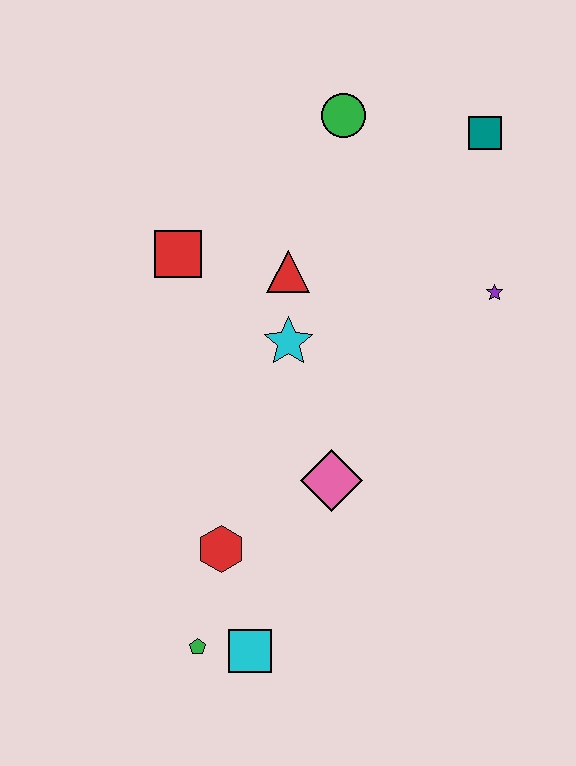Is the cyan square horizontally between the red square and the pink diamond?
Yes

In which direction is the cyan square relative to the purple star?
The cyan square is below the purple star.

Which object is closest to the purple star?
The teal square is closest to the purple star.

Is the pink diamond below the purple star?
Yes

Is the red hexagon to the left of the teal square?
Yes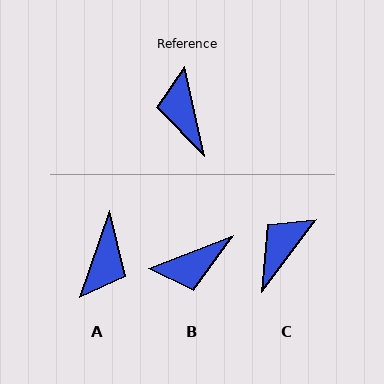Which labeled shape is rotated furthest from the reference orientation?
A, about 149 degrees away.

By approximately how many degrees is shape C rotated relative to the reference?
Approximately 50 degrees clockwise.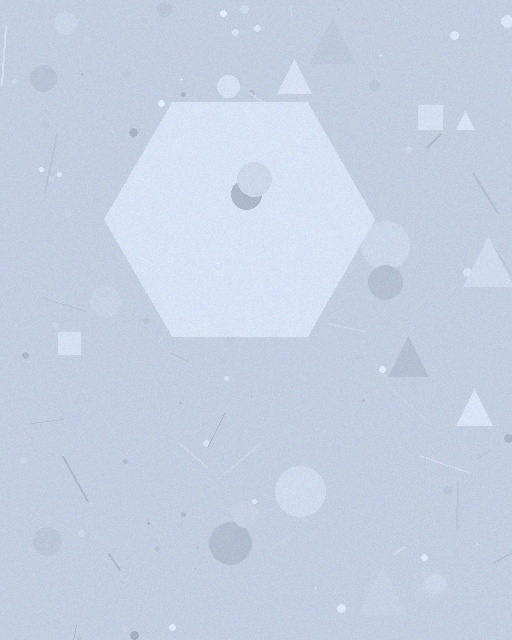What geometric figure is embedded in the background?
A hexagon is embedded in the background.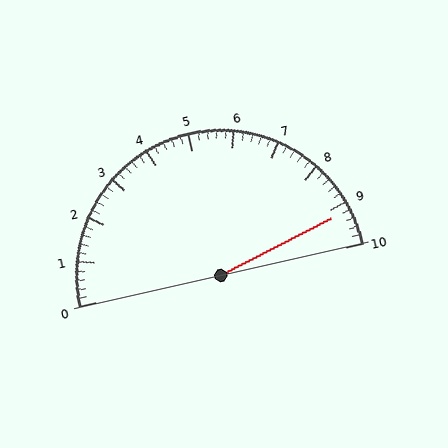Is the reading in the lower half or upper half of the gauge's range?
The reading is in the upper half of the range (0 to 10).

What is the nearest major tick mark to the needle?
The nearest major tick mark is 9.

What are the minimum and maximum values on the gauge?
The gauge ranges from 0 to 10.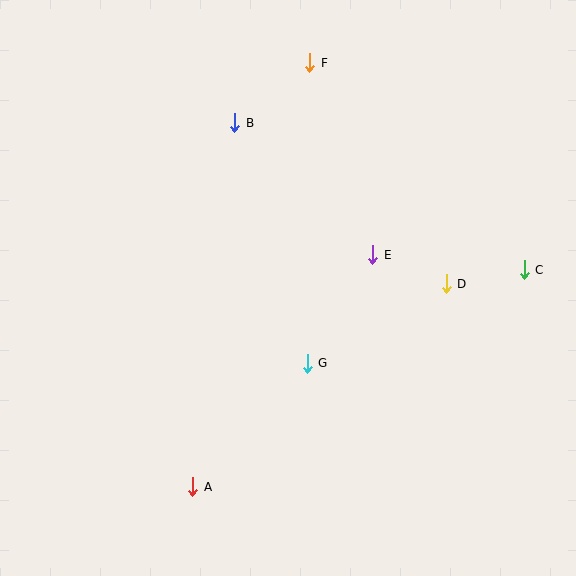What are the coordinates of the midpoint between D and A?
The midpoint between D and A is at (320, 385).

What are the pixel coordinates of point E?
Point E is at (373, 255).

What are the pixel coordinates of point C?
Point C is at (524, 270).